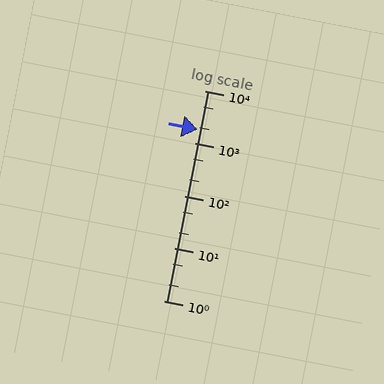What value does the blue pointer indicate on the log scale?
The pointer indicates approximately 1800.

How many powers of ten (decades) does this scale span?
The scale spans 4 decades, from 1 to 10000.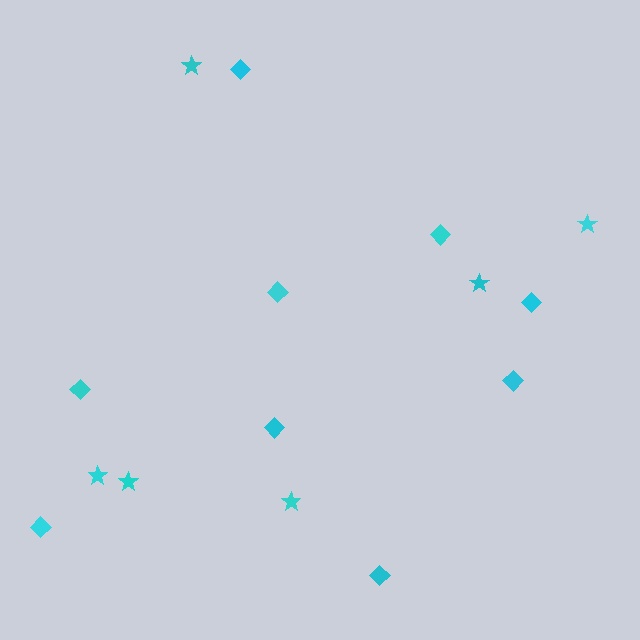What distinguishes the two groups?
There are 2 groups: one group of stars (6) and one group of diamonds (9).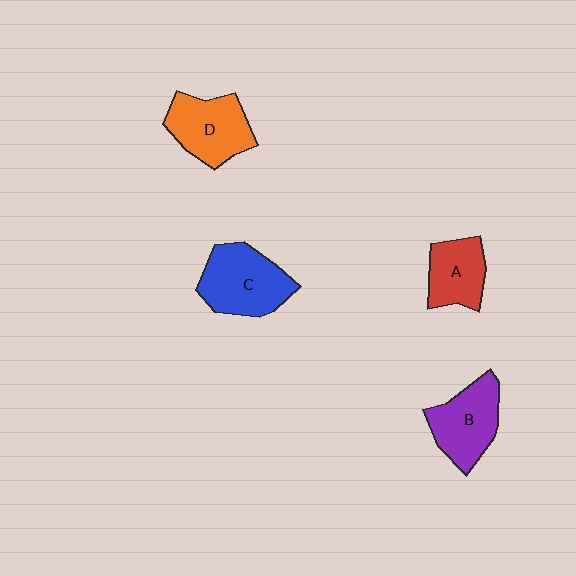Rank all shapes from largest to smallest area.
From largest to smallest: C (blue), D (orange), B (purple), A (red).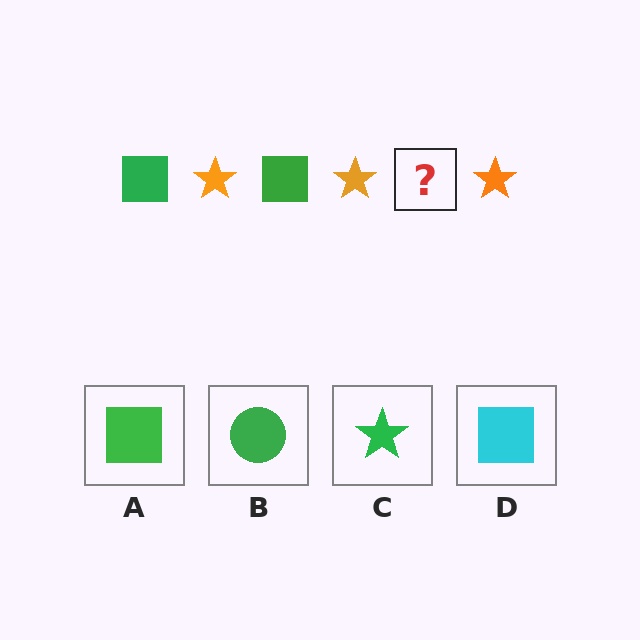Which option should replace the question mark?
Option A.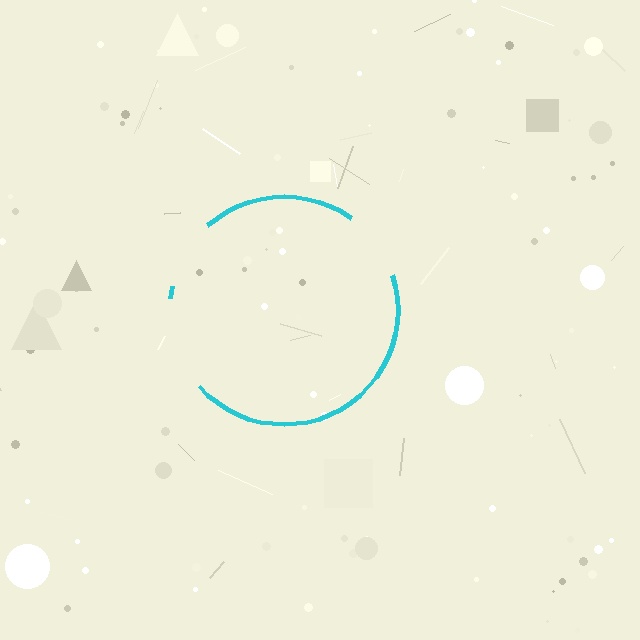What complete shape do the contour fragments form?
The contour fragments form a circle.